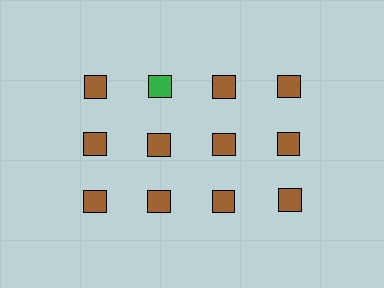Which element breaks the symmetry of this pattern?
The green square in the top row, second from left column breaks the symmetry. All other shapes are brown squares.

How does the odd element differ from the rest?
It has a different color: green instead of brown.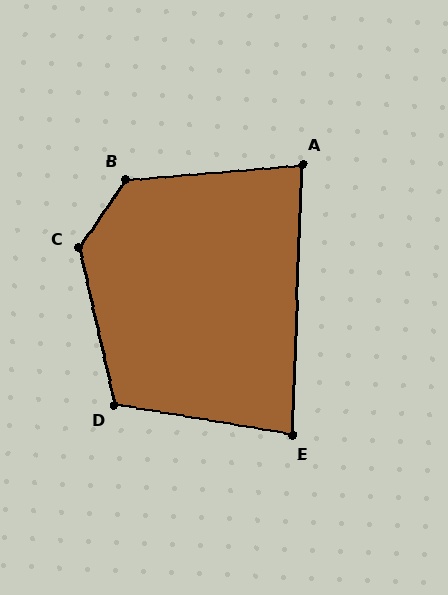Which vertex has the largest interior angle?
C, at approximately 133 degrees.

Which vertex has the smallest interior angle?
E, at approximately 82 degrees.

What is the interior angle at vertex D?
Approximately 112 degrees (obtuse).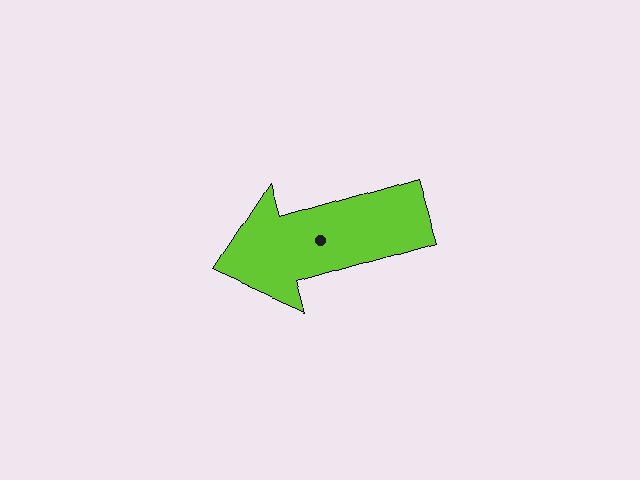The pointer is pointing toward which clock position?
Roughly 8 o'clock.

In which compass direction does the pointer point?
West.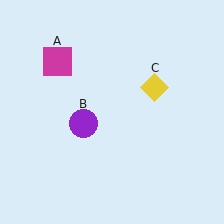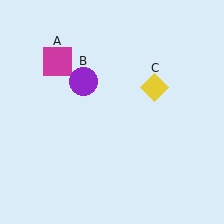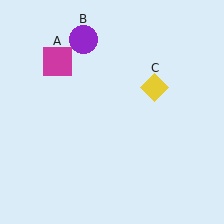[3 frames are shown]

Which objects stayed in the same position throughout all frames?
Magenta square (object A) and yellow diamond (object C) remained stationary.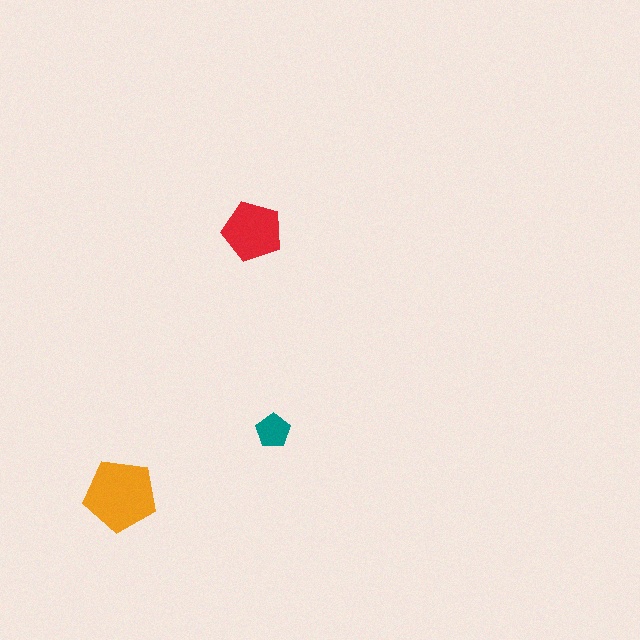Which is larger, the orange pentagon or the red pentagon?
The orange one.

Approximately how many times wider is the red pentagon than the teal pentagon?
About 2 times wider.